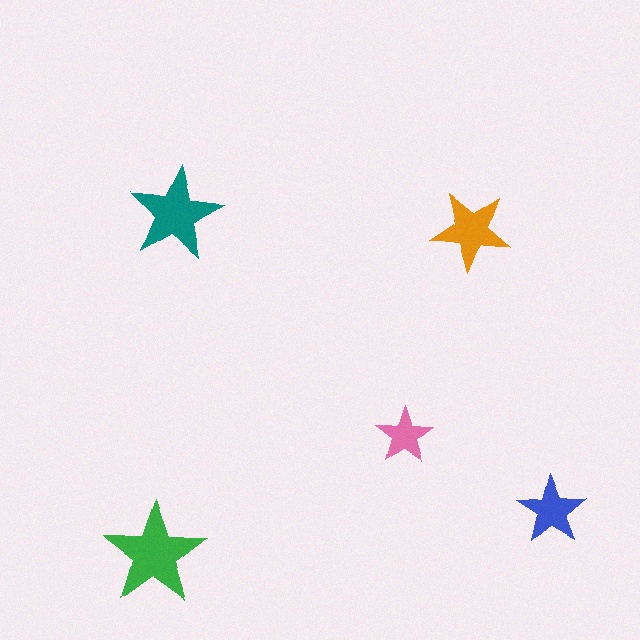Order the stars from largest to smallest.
the green one, the teal one, the orange one, the blue one, the pink one.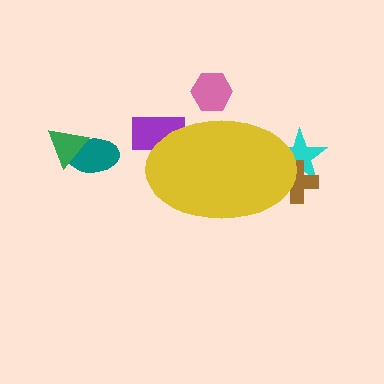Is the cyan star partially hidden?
Yes, the cyan star is partially hidden behind the yellow ellipse.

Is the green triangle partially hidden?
No, the green triangle is fully visible.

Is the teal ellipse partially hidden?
No, the teal ellipse is fully visible.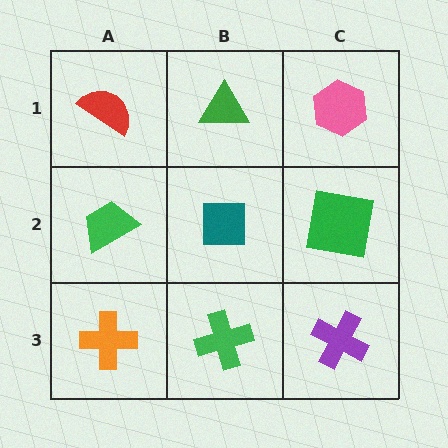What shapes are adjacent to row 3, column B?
A teal square (row 2, column B), an orange cross (row 3, column A), a purple cross (row 3, column C).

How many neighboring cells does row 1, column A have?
2.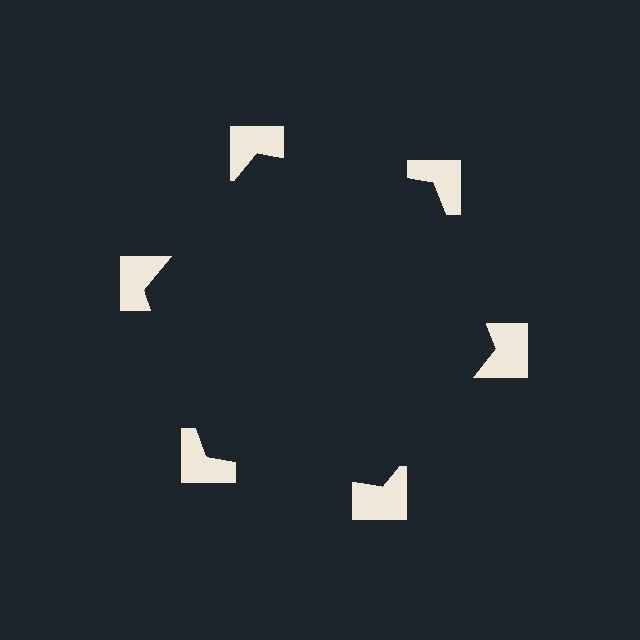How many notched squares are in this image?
There are 6 — one at each vertex of the illusory hexagon.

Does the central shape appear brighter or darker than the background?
It typically appears slightly darker than the background, even though no actual brightness change is drawn.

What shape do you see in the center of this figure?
An illusory hexagon — its edges are inferred from the aligned wedge cuts in the notched squares, not physically drawn.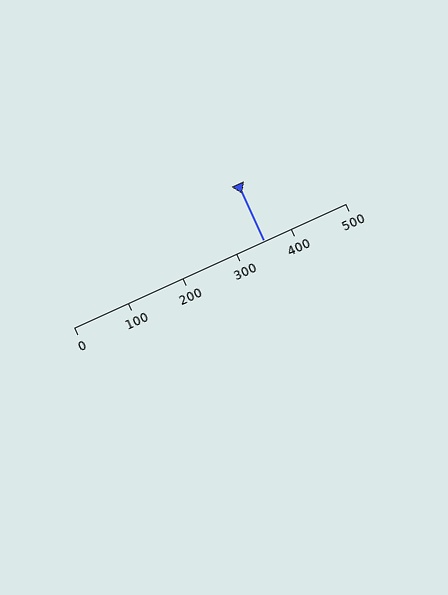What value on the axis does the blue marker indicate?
The marker indicates approximately 350.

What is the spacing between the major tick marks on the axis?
The major ticks are spaced 100 apart.